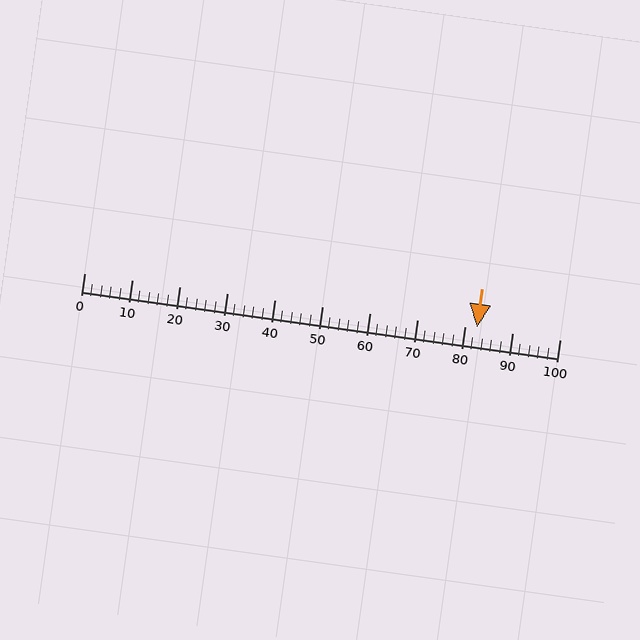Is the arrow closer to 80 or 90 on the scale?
The arrow is closer to 80.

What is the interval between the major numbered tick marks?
The major tick marks are spaced 10 units apart.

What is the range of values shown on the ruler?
The ruler shows values from 0 to 100.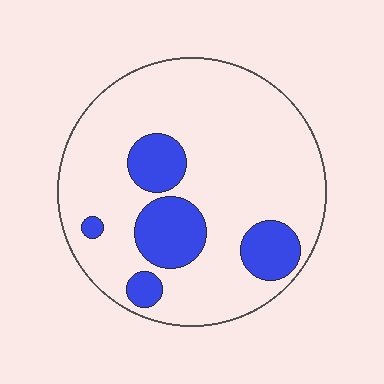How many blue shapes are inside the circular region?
5.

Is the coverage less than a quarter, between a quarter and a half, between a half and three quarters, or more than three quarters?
Less than a quarter.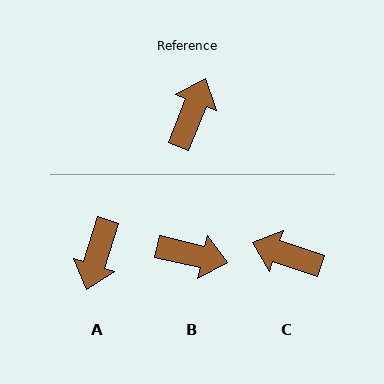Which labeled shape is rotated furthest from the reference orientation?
A, about 176 degrees away.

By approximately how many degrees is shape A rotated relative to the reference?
Approximately 176 degrees clockwise.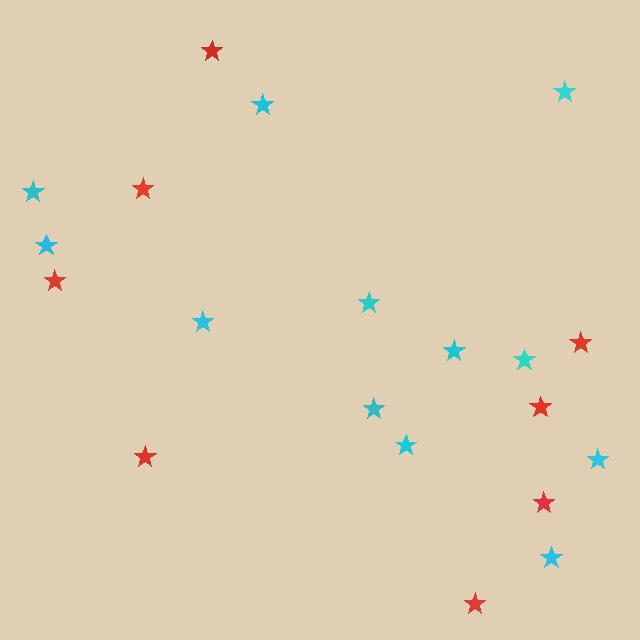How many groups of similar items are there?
There are 2 groups: one group of cyan stars (12) and one group of red stars (8).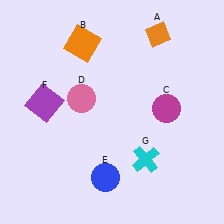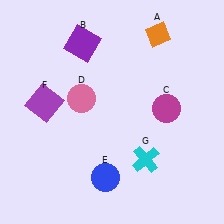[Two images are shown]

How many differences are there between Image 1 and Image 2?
There is 1 difference between the two images.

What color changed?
The square (B) changed from orange in Image 1 to purple in Image 2.